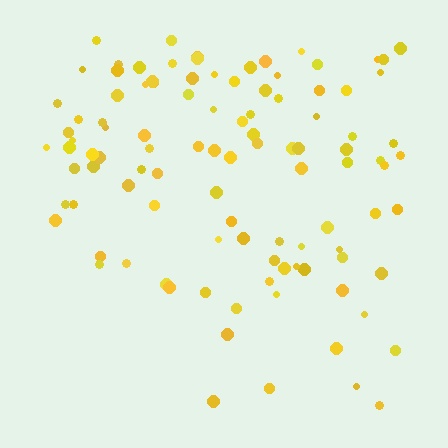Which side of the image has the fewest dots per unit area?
The bottom.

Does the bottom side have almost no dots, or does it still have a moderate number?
Still a moderate number, just noticeably fewer than the top.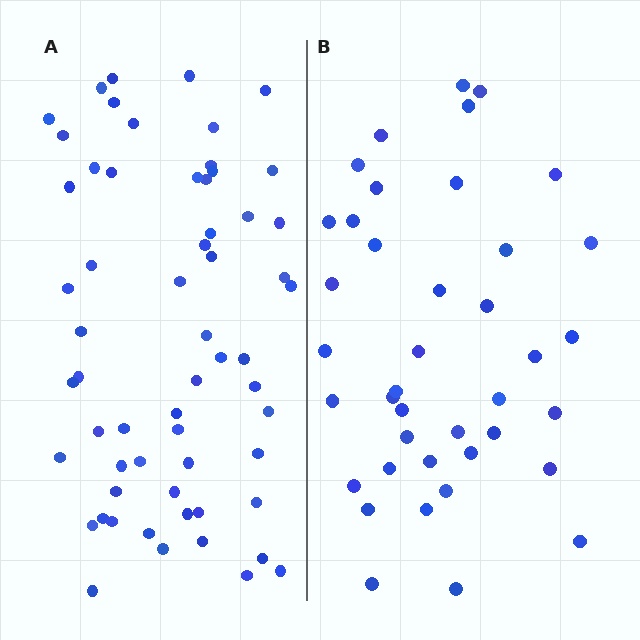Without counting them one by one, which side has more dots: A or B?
Region A (the left region) has more dots.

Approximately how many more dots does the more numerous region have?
Region A has approximately 20 more dots than region B.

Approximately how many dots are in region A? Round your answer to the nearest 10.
About 60 dots.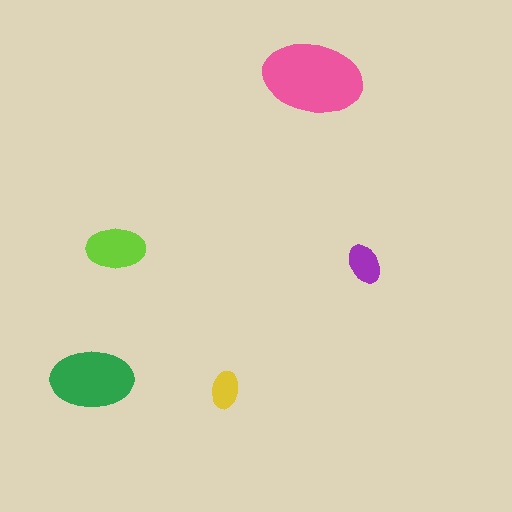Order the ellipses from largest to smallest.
the pink one, the green one, the lime one, the purple one, the yellow one.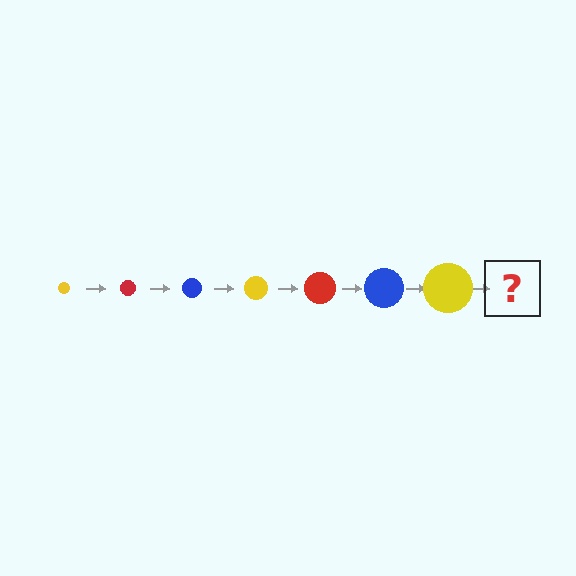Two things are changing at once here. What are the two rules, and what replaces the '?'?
The two rules are that the circle grows larger each step and the color cycles through yellow, red, and blue. The '?' should be a red circle, larger than the previous one.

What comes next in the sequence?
The next element should be a red circle, larger than the previous one.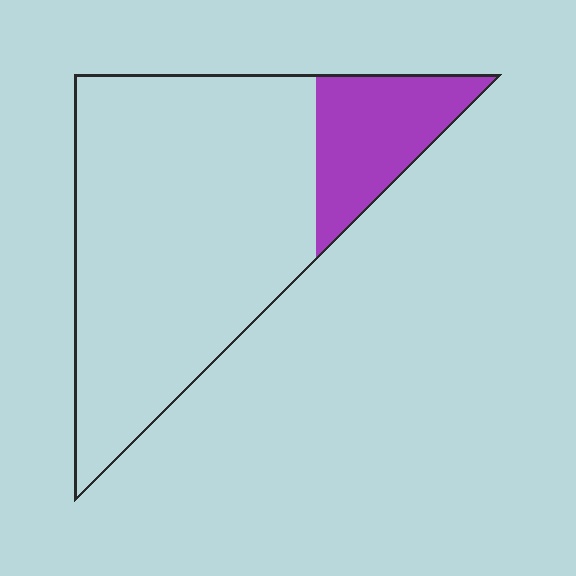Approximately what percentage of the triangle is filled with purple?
Approximately 20%.